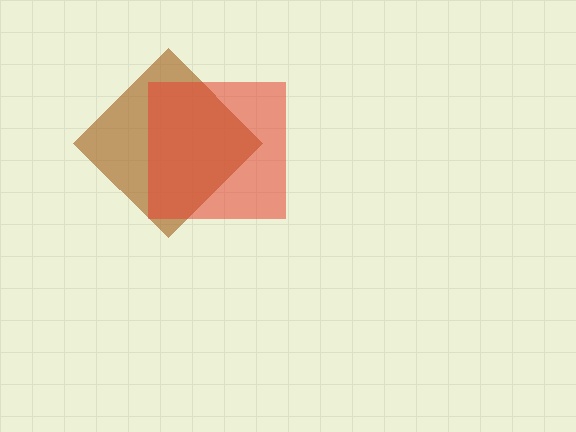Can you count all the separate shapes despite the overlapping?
Yes, there are 2 separate shapes.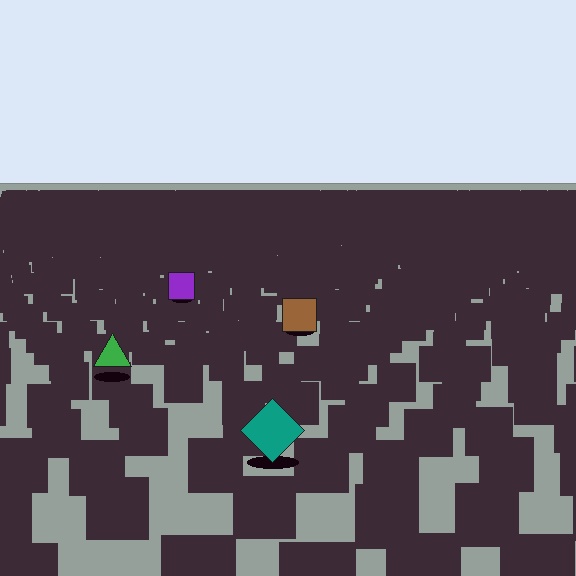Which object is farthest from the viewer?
The purple square is farthest from the viewer. It appears smaller and the ground texture around it is denser.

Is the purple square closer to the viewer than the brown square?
No. The brown square is closer — you can tell from the texture gradient: the ground texture is coarser near it.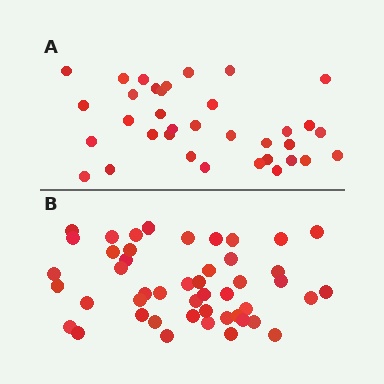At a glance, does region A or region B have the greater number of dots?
Region B (the bottom region) has more dots.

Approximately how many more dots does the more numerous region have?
Region B has roughly 12 or so more dots than region A.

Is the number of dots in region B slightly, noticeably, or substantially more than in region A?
Region B has noticeably more, but not dramatically so. The ratio is roughly 1.3 to 1.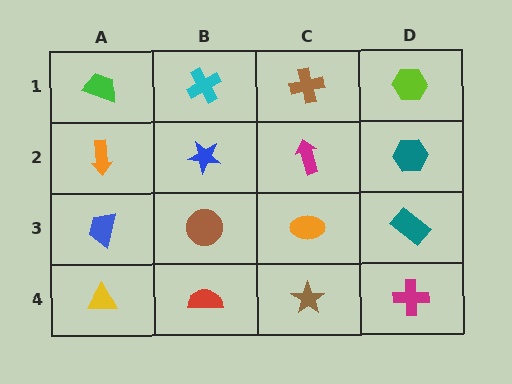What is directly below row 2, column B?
A brown circle.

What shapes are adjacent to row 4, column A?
A blue trapezoid (row 3, column A), a red semicircle (row 4, column B).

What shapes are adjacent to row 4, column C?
An orange ellipse (row 3, column C), a red semicircle (row 4, column B), a magenta cross (row 4, column D).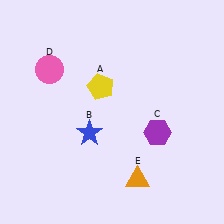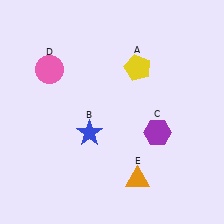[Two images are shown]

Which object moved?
The yellow pentagon (A) moved right.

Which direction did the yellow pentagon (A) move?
The yellow pentagon (A) moved right.